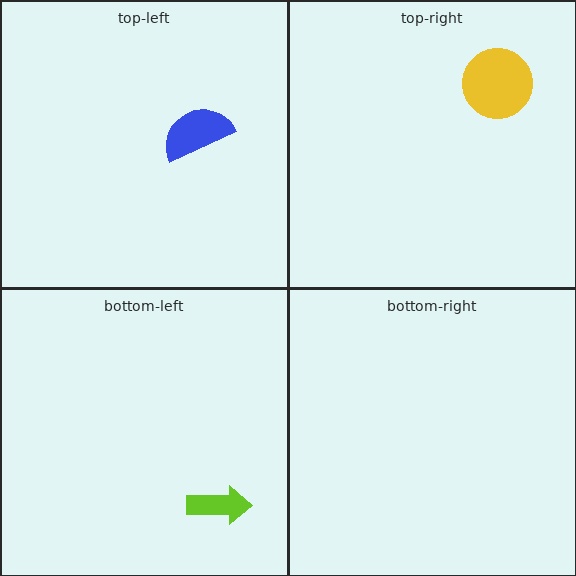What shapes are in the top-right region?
The yellow circle.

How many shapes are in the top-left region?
1.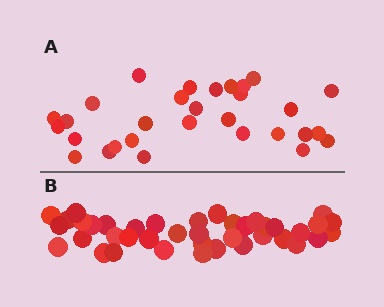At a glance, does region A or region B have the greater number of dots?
Region B (the bottom region) has more dots.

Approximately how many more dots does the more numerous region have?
Region B has roughly 10 or so more dots than region A.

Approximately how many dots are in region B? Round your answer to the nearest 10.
About 40 dots.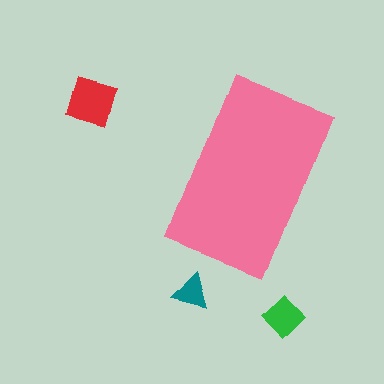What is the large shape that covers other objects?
A pink rectangle.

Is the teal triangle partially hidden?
No, the teal triangle is fully visible.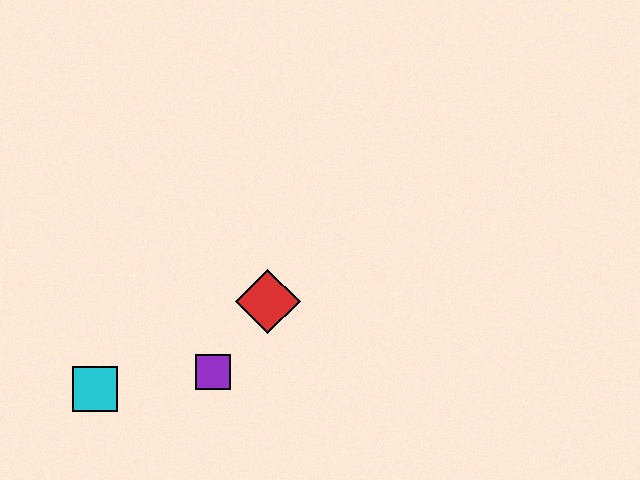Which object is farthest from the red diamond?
The cyan square is farthest from the red diamond.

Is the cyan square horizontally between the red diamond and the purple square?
No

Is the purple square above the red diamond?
No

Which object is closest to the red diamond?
The purple square is closest to the red diamond.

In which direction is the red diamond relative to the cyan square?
The red diamond is to the right of the cyan square.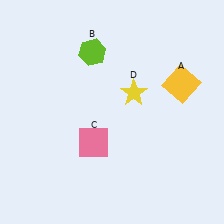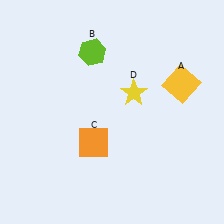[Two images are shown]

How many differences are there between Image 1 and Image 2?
There is 1 difference between the two images.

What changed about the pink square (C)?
In Image 1, C is pink. In Image 2, it changed to orange.